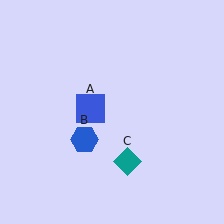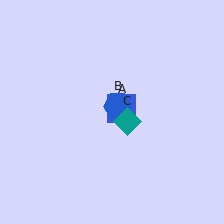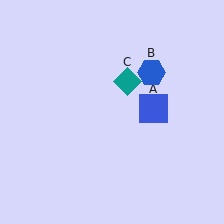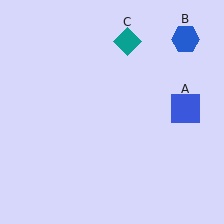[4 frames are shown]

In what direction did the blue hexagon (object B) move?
The blue hexagon (object B) moved up and to the right.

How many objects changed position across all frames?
3 objects changed position: blue square (object A), blue hexagon (object B), teal diamond (object C).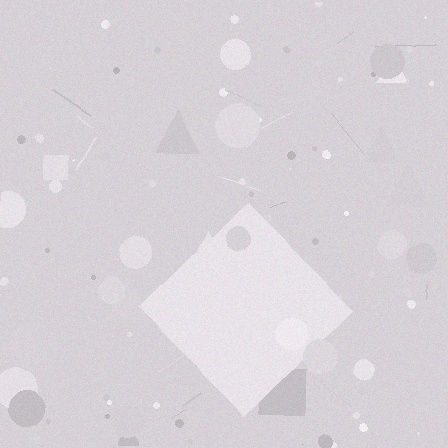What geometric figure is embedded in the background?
A diamond is embedded in the background.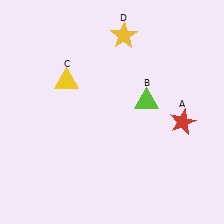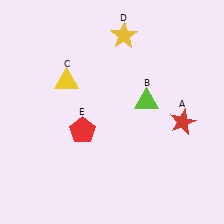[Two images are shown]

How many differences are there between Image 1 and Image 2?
There is 1 difference between the two images.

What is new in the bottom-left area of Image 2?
A red pentagon (E) was added in the bottom-left area of Image 2.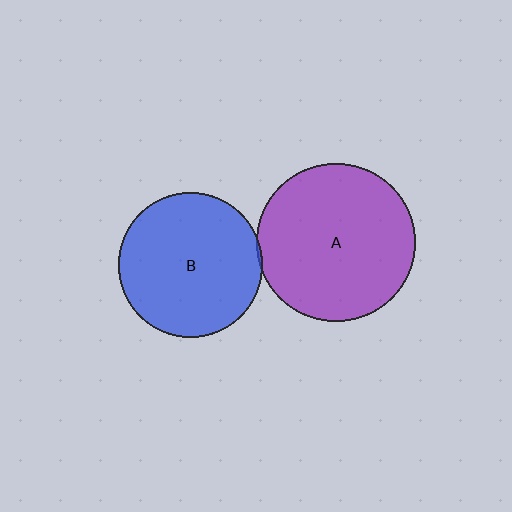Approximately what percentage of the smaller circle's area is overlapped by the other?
Approximately 5%.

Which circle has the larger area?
Circle A (purple).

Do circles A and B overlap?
Yes.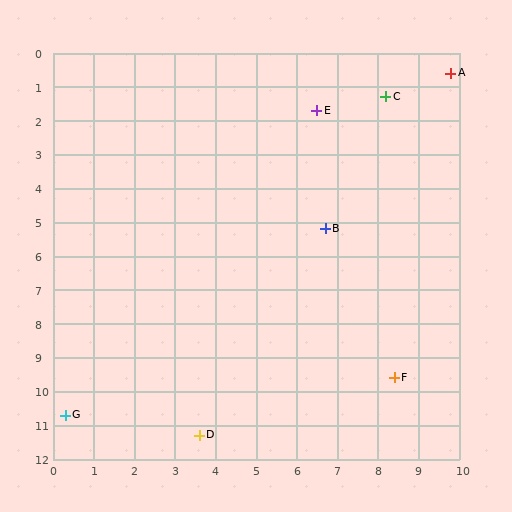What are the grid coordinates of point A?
Point A is at approximately (9.8, 0.6).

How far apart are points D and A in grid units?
Points D and A are about 12.4 grid units apart.